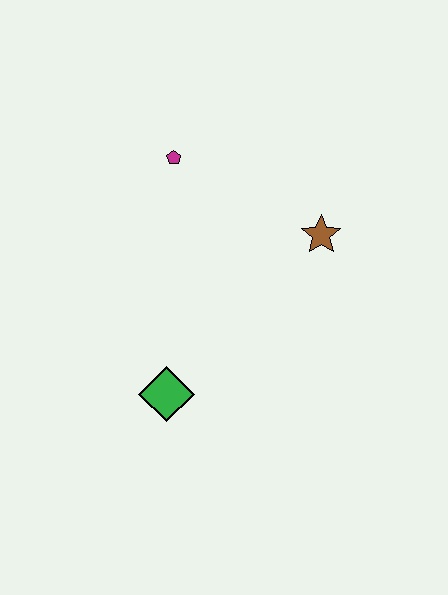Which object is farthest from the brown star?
The green diamond is farthest from the brown star.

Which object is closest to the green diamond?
The brown star is closest to the green diamond.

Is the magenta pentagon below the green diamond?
No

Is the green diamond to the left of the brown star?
Yes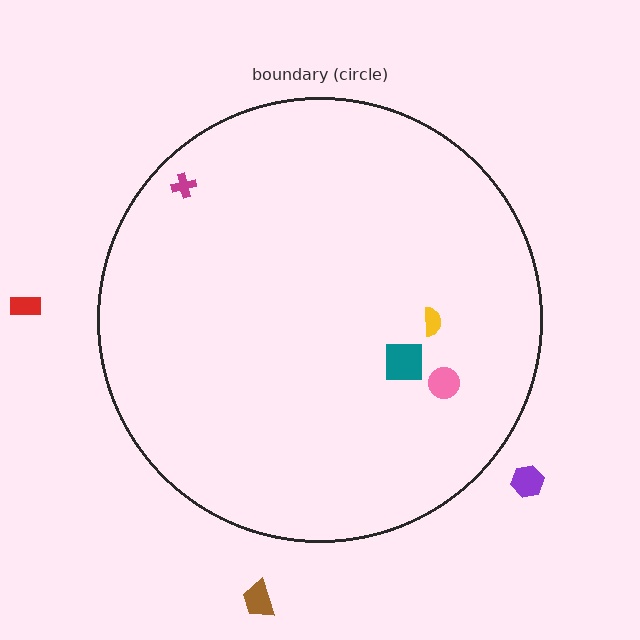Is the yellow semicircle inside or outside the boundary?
Inside.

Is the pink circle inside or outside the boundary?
Inside.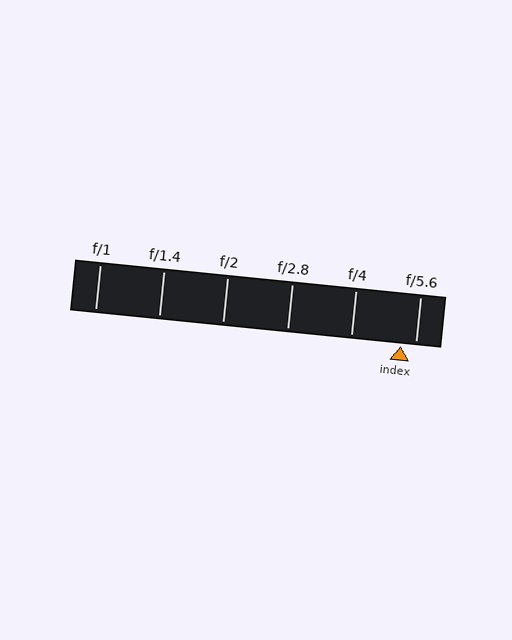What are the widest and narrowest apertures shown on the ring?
The widest aperture shown is f/1 and the narrowest is f/5.6.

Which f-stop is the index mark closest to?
The index mark is closest to f/5.6.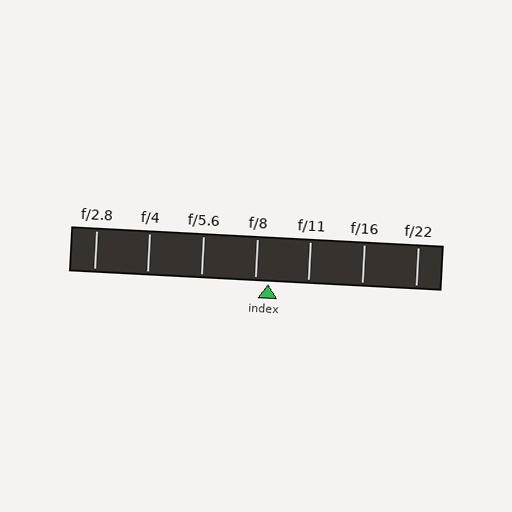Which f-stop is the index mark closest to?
The index mark is closest to f/8.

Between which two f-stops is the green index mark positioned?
The index mark is between f/8 and f/11.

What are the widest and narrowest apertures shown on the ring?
The widest aperture shown is f/2.8 and the narrowest is f/22.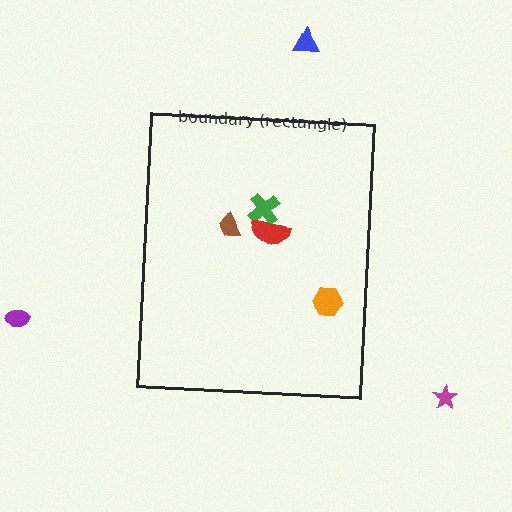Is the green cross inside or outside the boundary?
Inside.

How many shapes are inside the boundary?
4 inside, 3 outside.